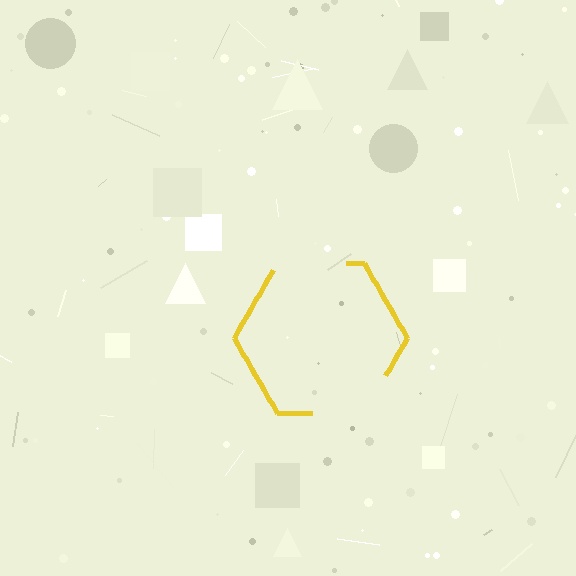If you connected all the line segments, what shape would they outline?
They would outline a hexagon.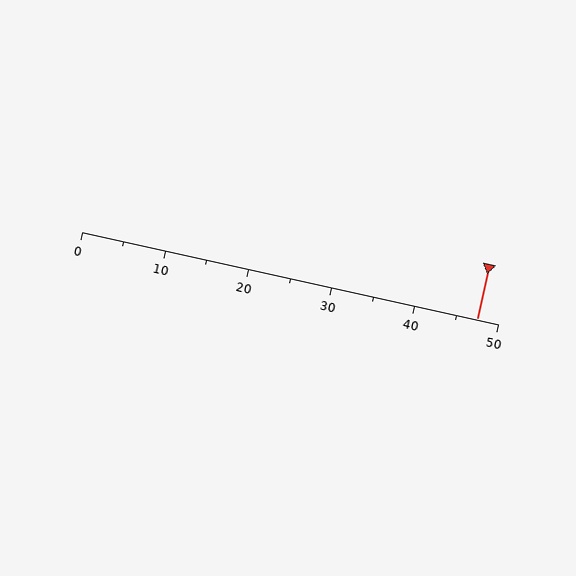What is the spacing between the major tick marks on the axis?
The major ticks are spaced 10 apart.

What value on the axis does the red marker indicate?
The marker indicates approximately 47.5.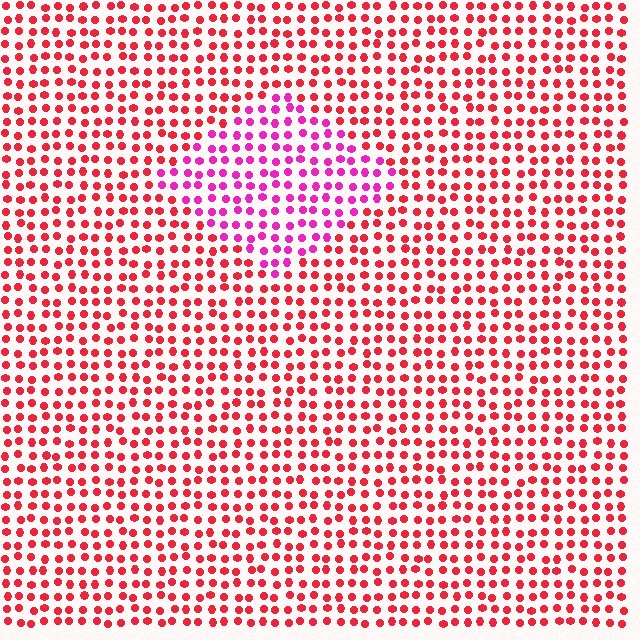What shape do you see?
I see a diamond.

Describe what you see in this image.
The image is filled with small red elements in a uniform arrangement. A diamond-shaped region is visible where the elements are tinted to a slightly different hue, forming a subtle color boundary.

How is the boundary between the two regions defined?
The boundary is defined purely by a slight shift in hue (about 40 degrees). Spacing, size, and orientation are identical on both sides.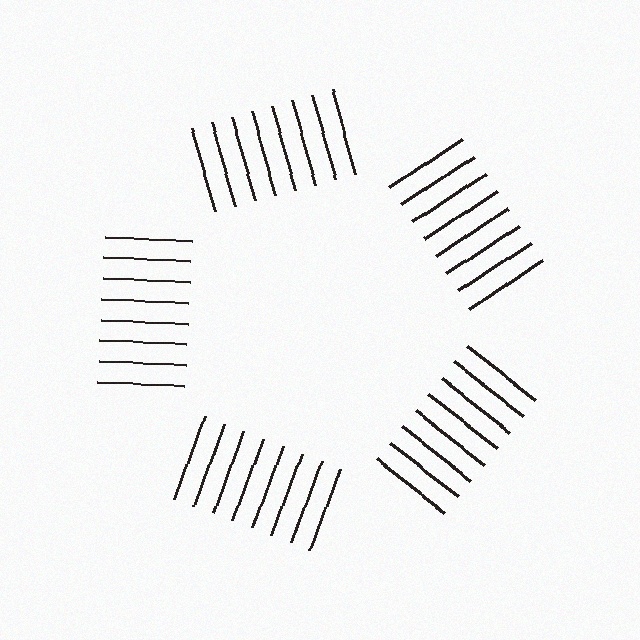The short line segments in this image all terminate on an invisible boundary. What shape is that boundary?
An illusory pentagon — the line segments terminate on its edges but no continuous stroke is drawn.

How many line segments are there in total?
40 — 8 along each of the 5 edges.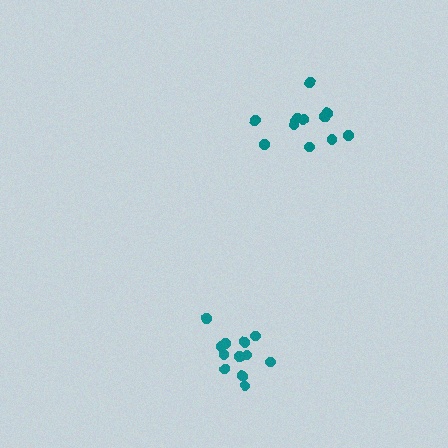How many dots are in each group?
Group 1: 12 dots, Group 2: 12 dots (24 total).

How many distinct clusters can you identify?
There are 2 distinct clusters.